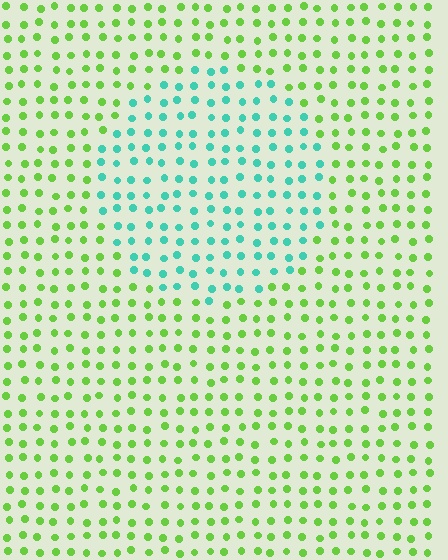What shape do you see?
I see a circle.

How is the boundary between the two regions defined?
The boundary is defined purely by a slight shift in hue (about 65 degrees). Spacing, size, and orientation are identical on both sides.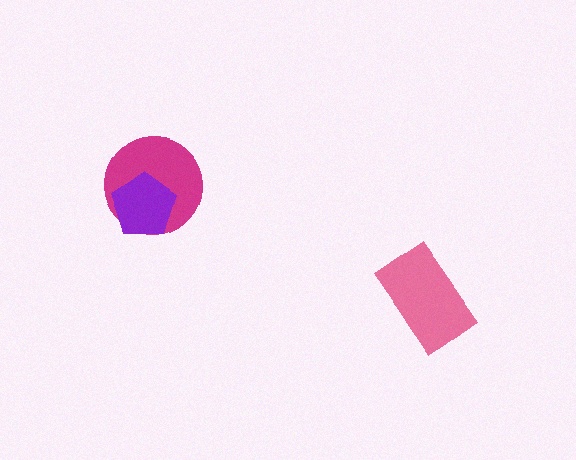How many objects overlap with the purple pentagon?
1 object overlaps with the purple pentagon.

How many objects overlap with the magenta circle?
1 object overlaps with the magenta circle.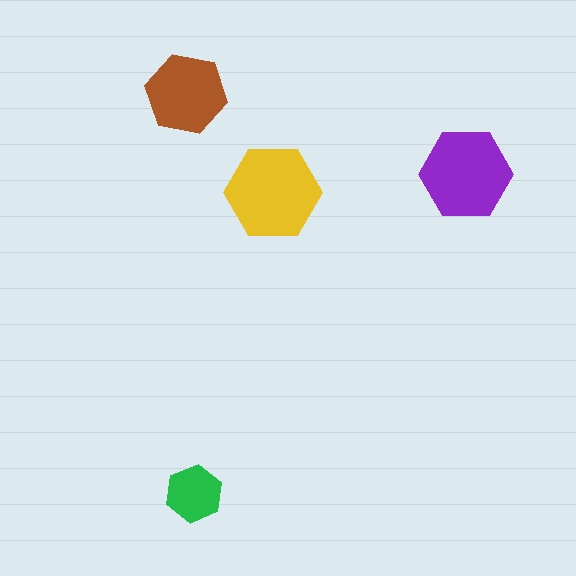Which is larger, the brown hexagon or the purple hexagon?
The purple one.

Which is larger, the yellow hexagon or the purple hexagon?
The yellow one.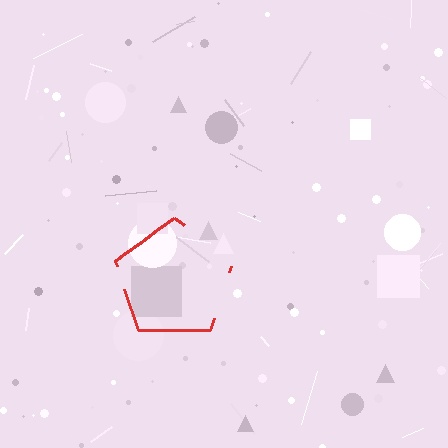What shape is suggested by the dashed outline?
The dashed outline suggests a pentagon.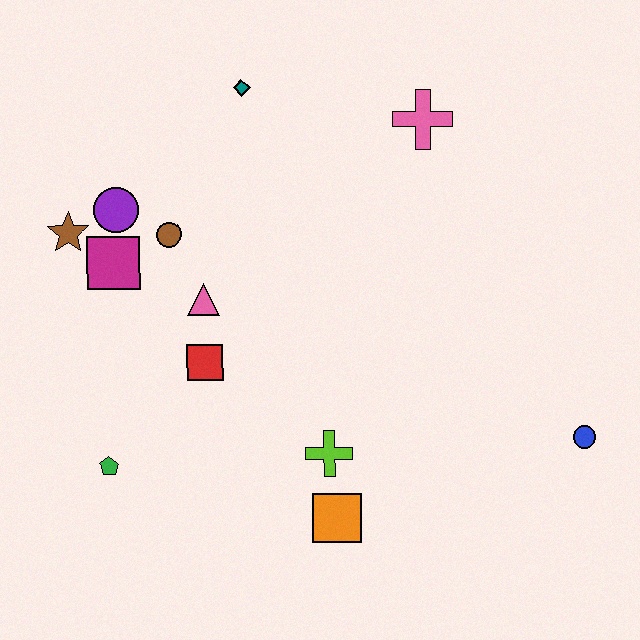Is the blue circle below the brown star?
Yes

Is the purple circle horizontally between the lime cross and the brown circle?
No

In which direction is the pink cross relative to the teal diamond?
The pink cross is to the right of the teal diamond.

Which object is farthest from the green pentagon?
The blue circle is farthest from the green pentagon.